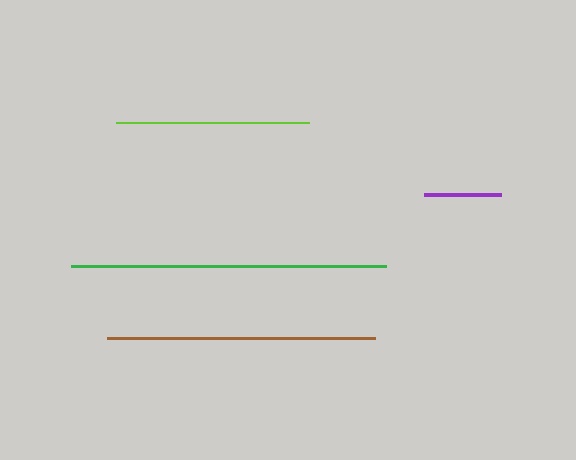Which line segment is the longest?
The green line is the longest at approximately 314 pixels.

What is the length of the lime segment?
The lime segment is approximately 193 pixels long.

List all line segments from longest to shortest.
From longest to shortest: green, brown, lime, purple.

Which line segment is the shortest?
The purple line is the shortest at approximately 76 pixels.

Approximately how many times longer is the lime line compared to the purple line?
The lime line is approximately 2.5 times the length of the purple line.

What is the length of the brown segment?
The brown segment is approximately 269 pixels long.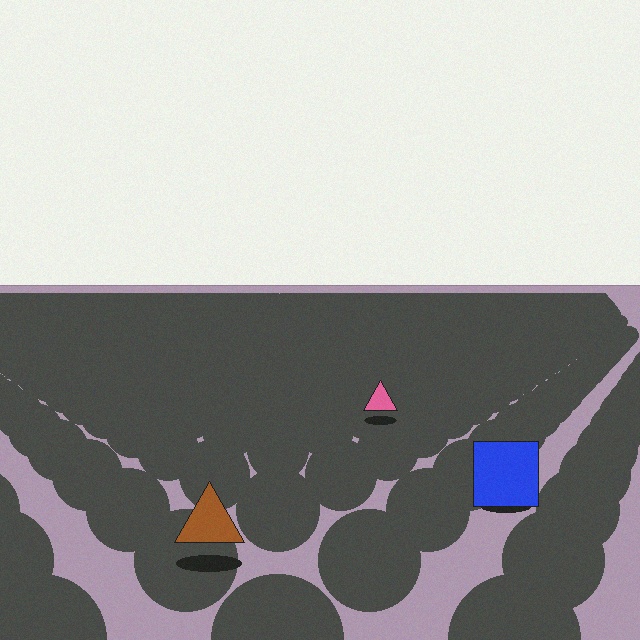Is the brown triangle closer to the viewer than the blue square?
Yes. The brown triangle is closer — you can tell from the texture gradient: the ground texture is coarser near it.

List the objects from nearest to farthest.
From nearest to farthest: the brown triangle, the blue square, the pink triangle.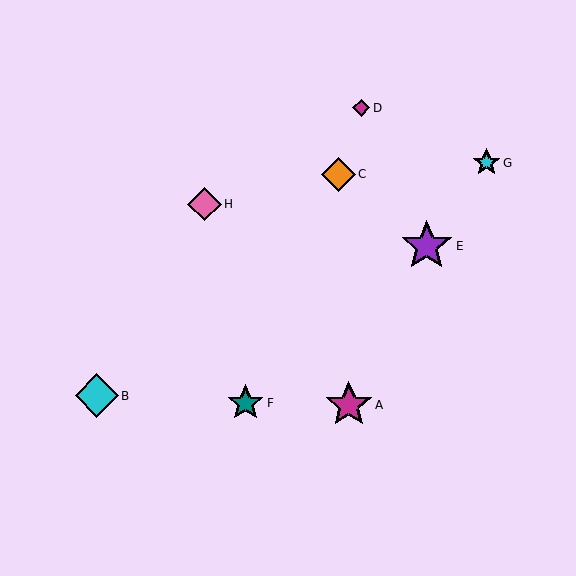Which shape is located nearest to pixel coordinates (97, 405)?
The cyan diamond (labeled B) at (97, 396) is nearest to that location.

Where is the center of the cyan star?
The center of the cyan star is at (486, 163).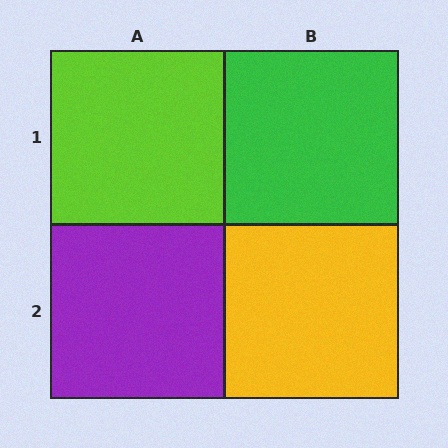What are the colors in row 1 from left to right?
Lime, green.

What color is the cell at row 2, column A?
Purple.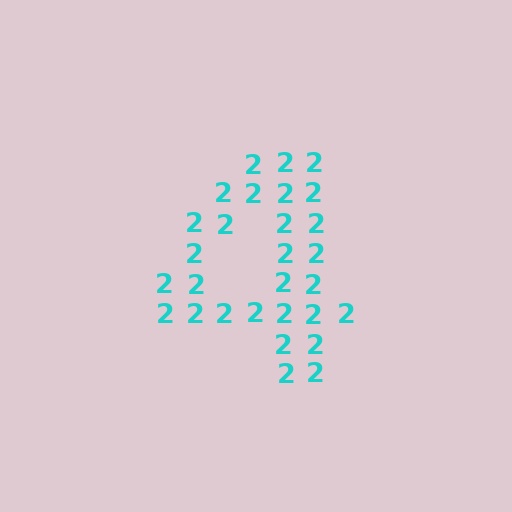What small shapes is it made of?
It is made of small digit 2's.